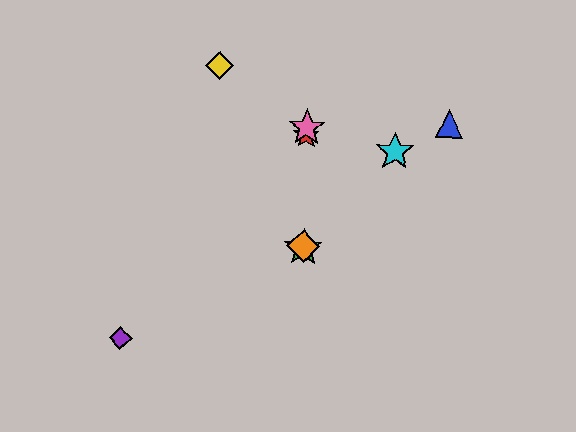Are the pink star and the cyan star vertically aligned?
No, the pink star is at x≈307 and the cyan star is at x≈395.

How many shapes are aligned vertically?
4 shapes (the red star, the green star, the orange diamond, the pink star) are aligned vertically.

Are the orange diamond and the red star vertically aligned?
Yes, both are at x≈303.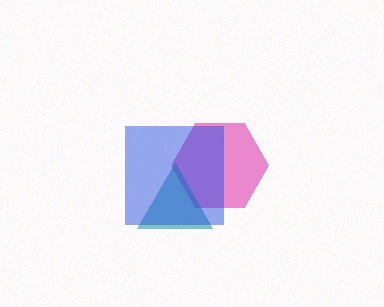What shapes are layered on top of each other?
The layered shapes are: a pink hexagon, a teal triangle, a blue square.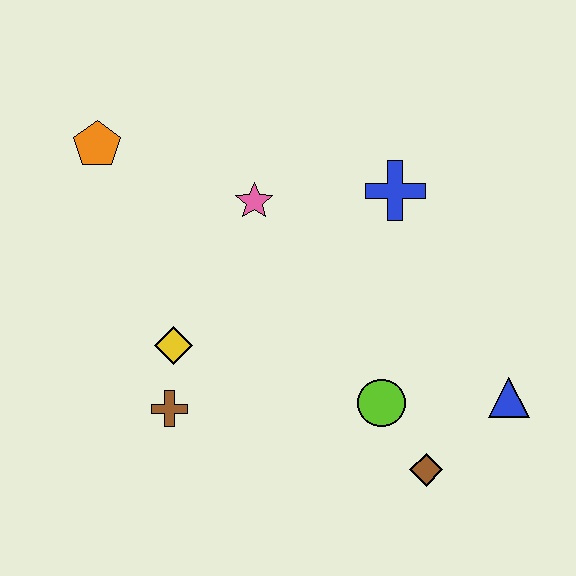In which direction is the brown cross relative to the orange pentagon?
The brown cross is below the orange pentagon.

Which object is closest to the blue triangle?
The brown diamond is closest to the blue triangle.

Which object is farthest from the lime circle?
The orange pentagon is farthest from the lime circle.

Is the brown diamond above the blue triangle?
No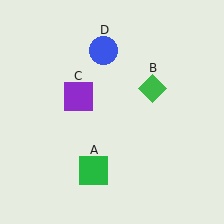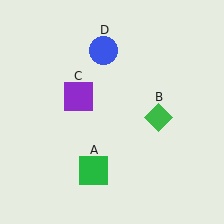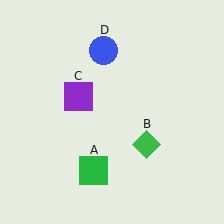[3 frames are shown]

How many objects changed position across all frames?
1 object changed position: green diamond (object B).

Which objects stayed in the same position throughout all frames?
Green square (object A) and purple square (object C) and blue circle (object D) remained stationary.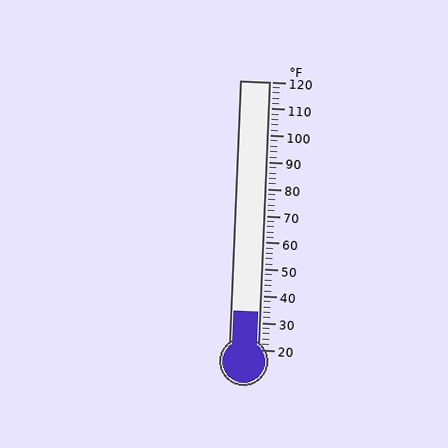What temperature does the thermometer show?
The thermometer shows approximately 34°F.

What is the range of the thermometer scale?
The thermometer scale ranges from 20°F to 120°F.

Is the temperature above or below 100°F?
The temperature is below 100°F.